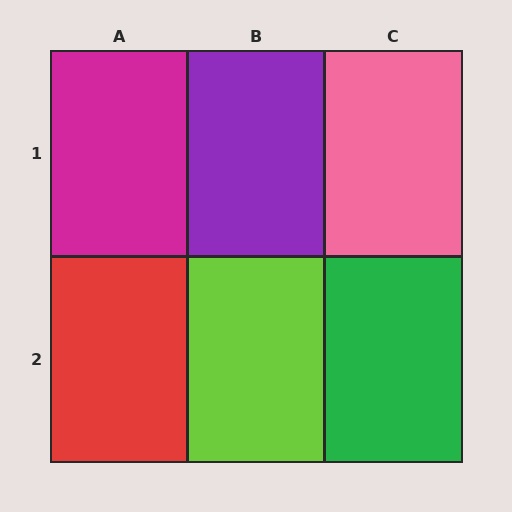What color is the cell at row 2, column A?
Red.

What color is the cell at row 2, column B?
Lime.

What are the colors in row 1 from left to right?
Magenta, purple, pink.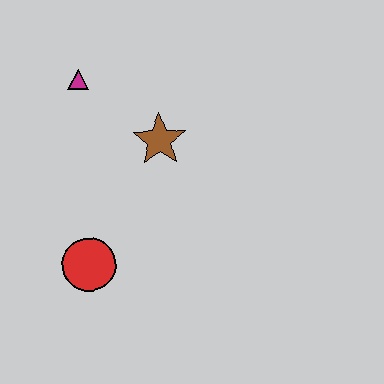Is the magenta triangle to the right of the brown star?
No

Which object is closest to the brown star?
The magenta triangle is closest to the brown star.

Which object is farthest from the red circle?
The magenta triangle is farthest from the red circle.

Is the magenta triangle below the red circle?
No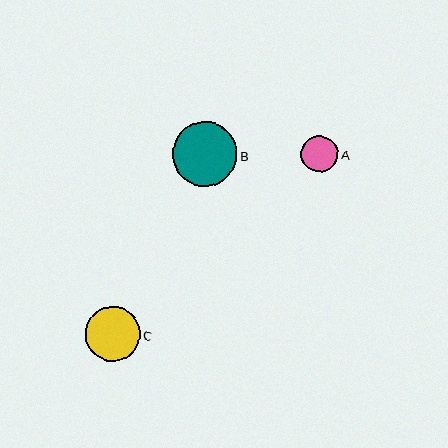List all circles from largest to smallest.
From largest to smallest: B, C, A.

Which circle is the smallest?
Circle A is the smallest with a size of approximately 37 pixels.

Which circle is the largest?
Circle B is the largest with a size of approximately 64 pixels.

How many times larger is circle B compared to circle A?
Circle B is approximately 1.8 times the size of circle A.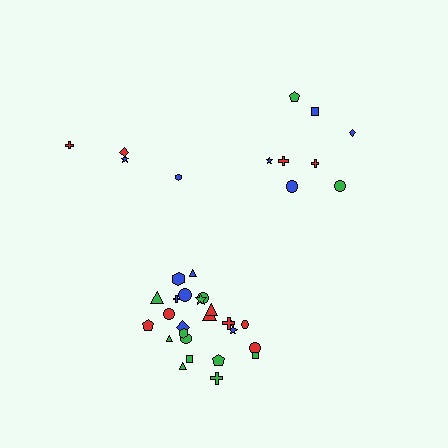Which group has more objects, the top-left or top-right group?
The top-right group.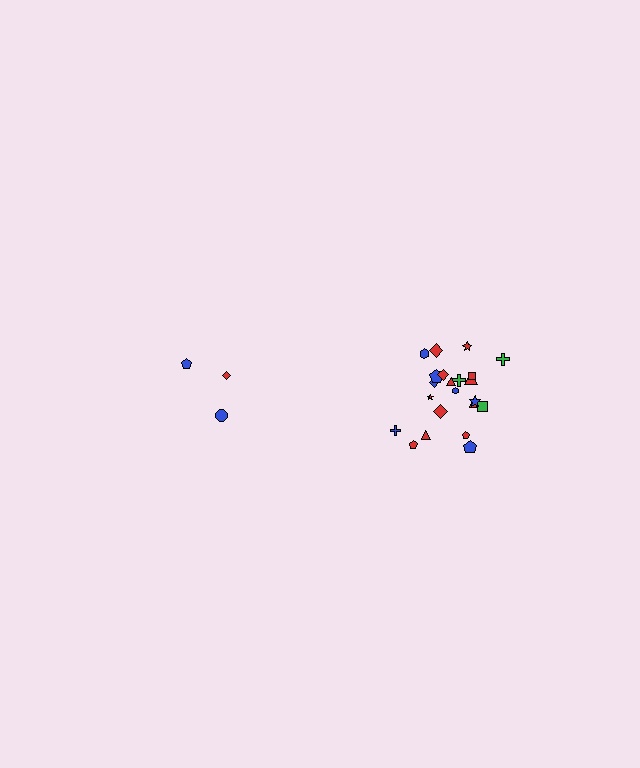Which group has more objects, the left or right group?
The right group.